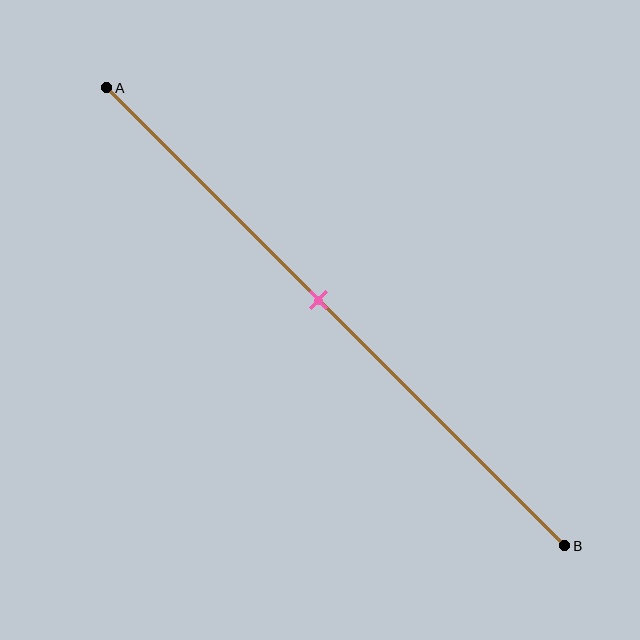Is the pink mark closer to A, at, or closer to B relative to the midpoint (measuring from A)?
The pink mark is closer to point A than the midpoint of segment AB.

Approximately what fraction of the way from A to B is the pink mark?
The pink mark is approximately 45% of the way from A to B.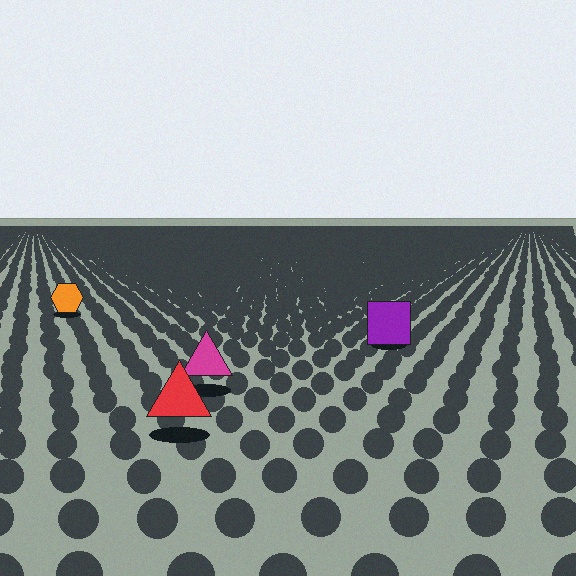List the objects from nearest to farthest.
From nearest to farthest: the red triangle, the magenta triangle, the purple square, the orange hexagon.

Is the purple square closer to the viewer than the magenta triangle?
No. The magenta triangle is closer — you can tell from the texture gradient: the ground texture is coarser near it.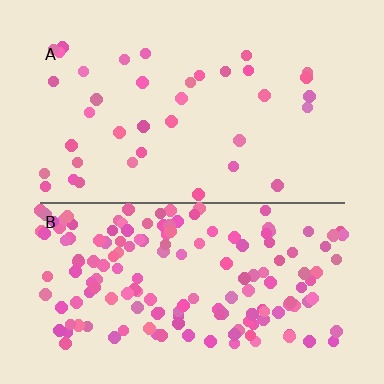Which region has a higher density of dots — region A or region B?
B (the bottom).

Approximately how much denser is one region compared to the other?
Approximately 4.3× — region B over region A.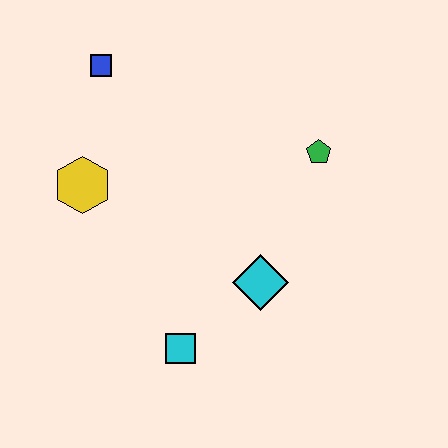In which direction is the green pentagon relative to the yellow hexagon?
The green pentagon is to the right of the yellow hexagon.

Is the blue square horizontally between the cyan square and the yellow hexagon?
Yes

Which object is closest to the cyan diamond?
The cyan square is closest to the cyan diamond.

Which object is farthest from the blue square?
The cyan square is farthest from the blue square.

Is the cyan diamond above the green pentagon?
No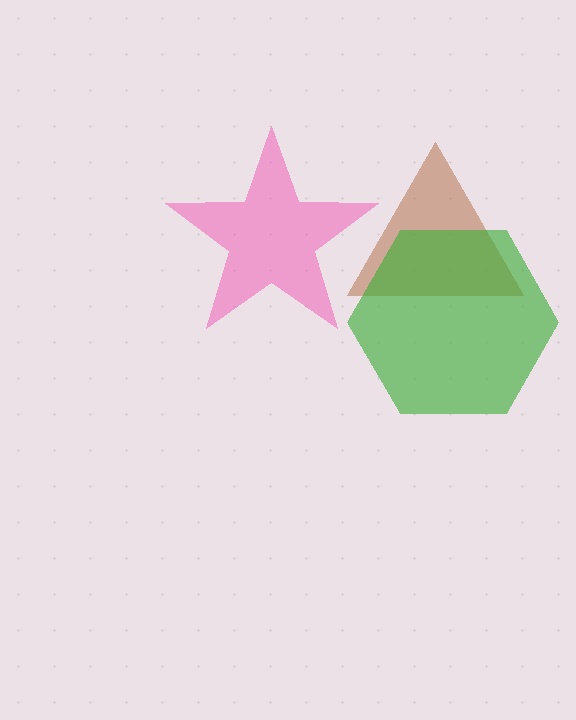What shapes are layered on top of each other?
The layered shapes are: a brown triangle, a pink star, a green hexagon.